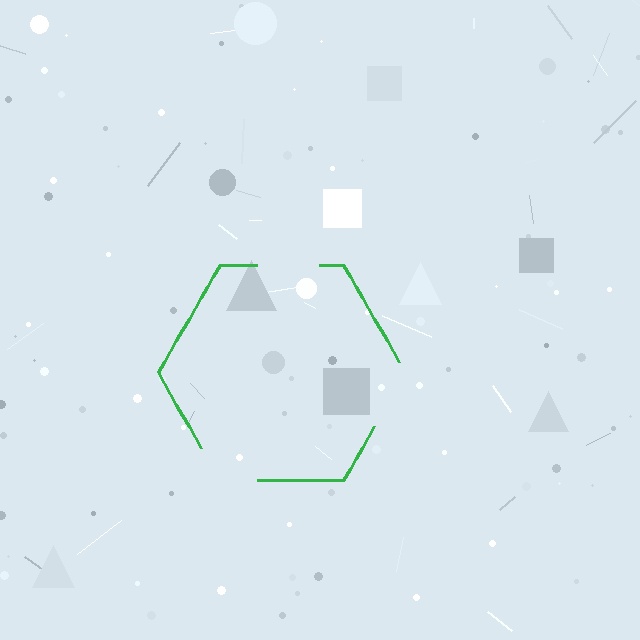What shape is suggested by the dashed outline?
The dashed outline suggests a hexagon.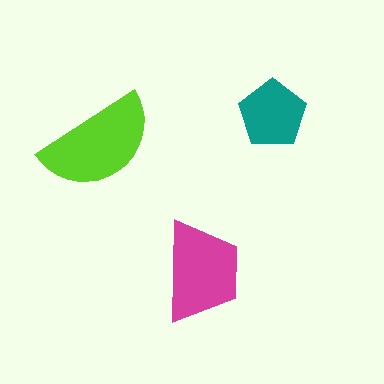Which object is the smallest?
The teal pentagon.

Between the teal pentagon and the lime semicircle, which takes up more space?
The lime semicircle.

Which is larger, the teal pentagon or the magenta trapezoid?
The magenta trapezoid.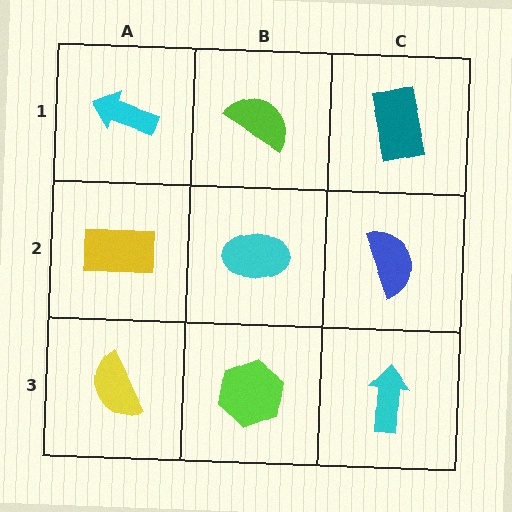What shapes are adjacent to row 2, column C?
A teal rectangle (row 1, column C), a cyan arrow (row 3, column C), a cyan ellipse (row 2, column B).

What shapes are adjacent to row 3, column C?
A blue semicircle (row 2, column C), a lime hexagon (row 3, column B).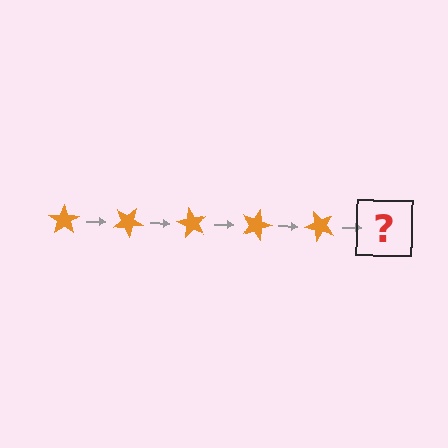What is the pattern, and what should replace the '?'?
The pattern is that the star rotates 30 degrees each step. The '?' should be an orange star rotated 150 degrees.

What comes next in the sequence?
The next element should be an orange star rotated 150 degrees.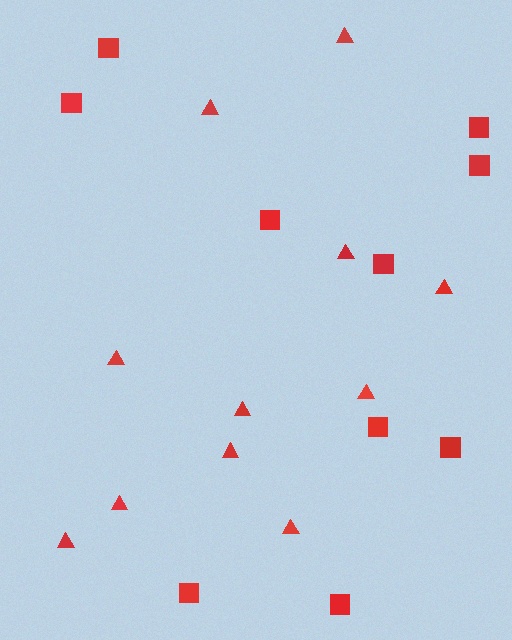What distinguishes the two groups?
There are 2 groups: one group of triangles (11) and one group of squares (10).